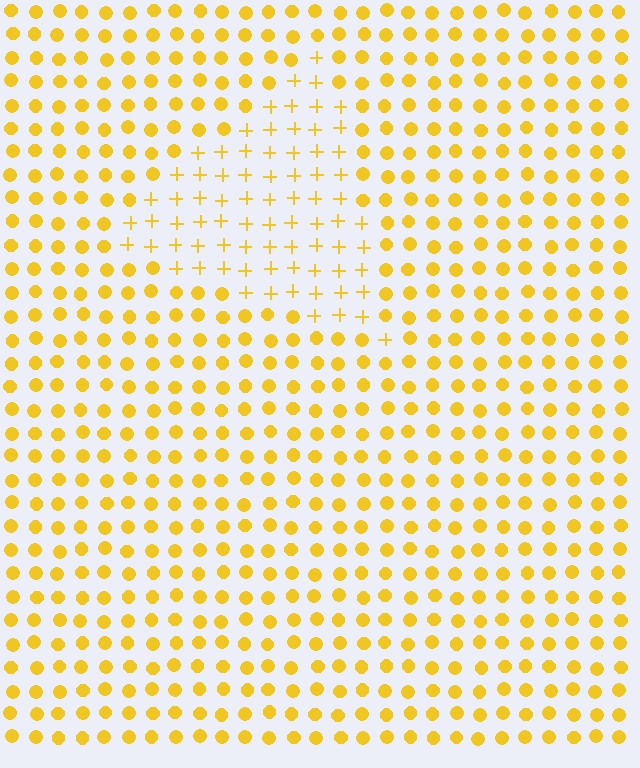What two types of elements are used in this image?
The image uses plus signs inside the triangle region and circles outside it.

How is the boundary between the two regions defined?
The boundary is defined by a change in element shape: plus signs inside vs. circles outside. All elements share the same color and spacing.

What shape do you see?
I see a triangle.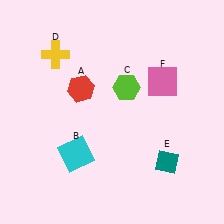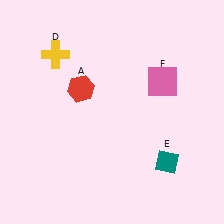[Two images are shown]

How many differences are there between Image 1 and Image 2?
There are 2 differences between the two images.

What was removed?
The cyan square (B), the lime hexagon (C) were removed in Image 2.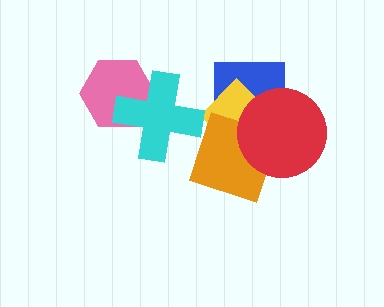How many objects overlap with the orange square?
2 objects overlap with the orange square.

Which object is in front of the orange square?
The red circle is in front of the orange square.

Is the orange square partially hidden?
Yes, it is partially covered by another shape.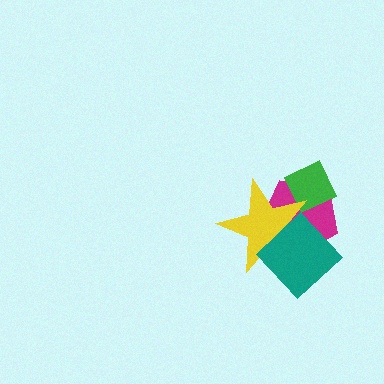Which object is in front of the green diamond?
The yellow star is in front of the green diamond.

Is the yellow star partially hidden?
Yes, it is partially covered by another shape.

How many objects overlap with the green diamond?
2 objects overlap with the green diamond.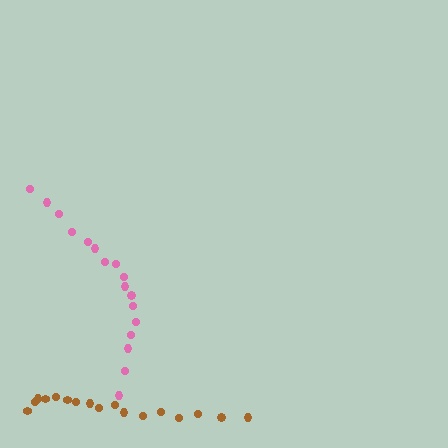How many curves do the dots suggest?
There are 2 distinct paths.